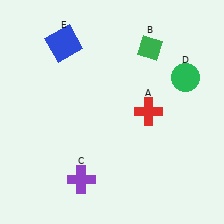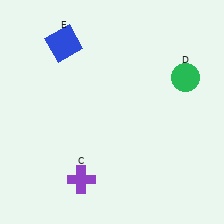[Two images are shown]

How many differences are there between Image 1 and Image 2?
There are 2 differences between the two images.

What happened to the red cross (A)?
The red cross (A) was removed in Image 2. It was in the top-right area of Image 1.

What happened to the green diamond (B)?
The green diamond (B) was removed in Image 2. It was in the top-right area of Image 1.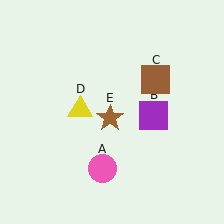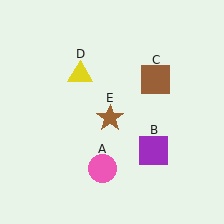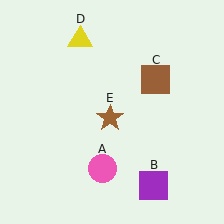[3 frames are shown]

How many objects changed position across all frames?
2 objects changed position: purple square (object B), yellow triangle (object D).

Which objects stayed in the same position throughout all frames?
Pink circle (object A) and brown square (object C) and brown star (object E) remained stationary.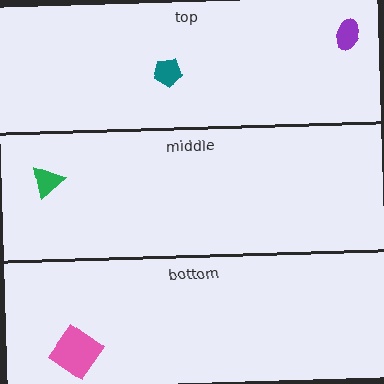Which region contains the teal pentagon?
The top region.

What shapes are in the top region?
The teal pentagon, the purple ellipse.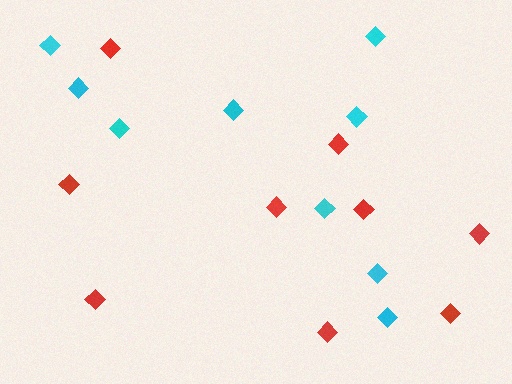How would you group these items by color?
There are 2 groups: one group of red diamonds (9) and one group of cyan diamonds (9).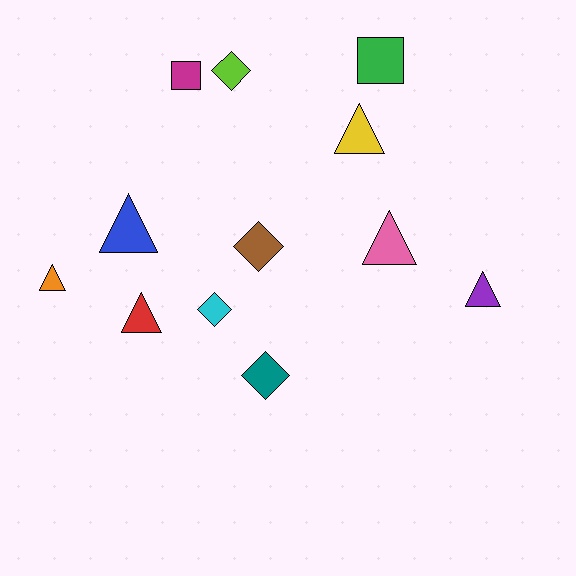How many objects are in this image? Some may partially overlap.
There are 12 objects.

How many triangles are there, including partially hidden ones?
There are 6 triangles.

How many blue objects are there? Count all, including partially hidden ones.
There is 1 blue object.